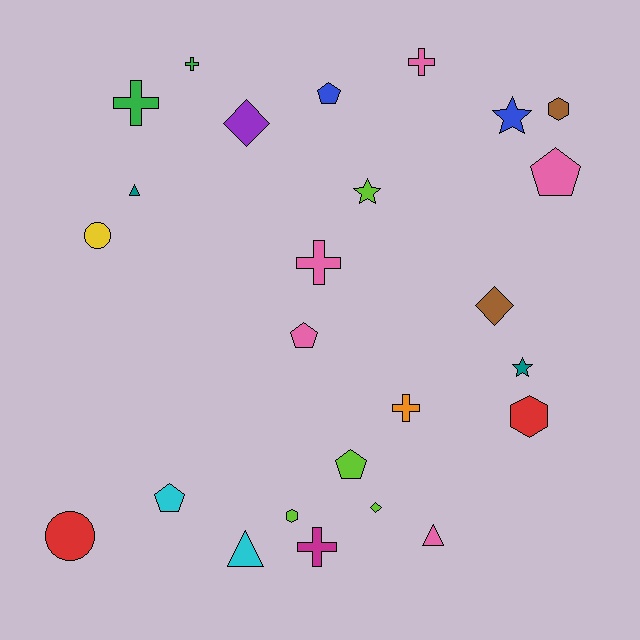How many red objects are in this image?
There are 2 red objects.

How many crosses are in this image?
There are 6 crosses.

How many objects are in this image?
There are 25 objects.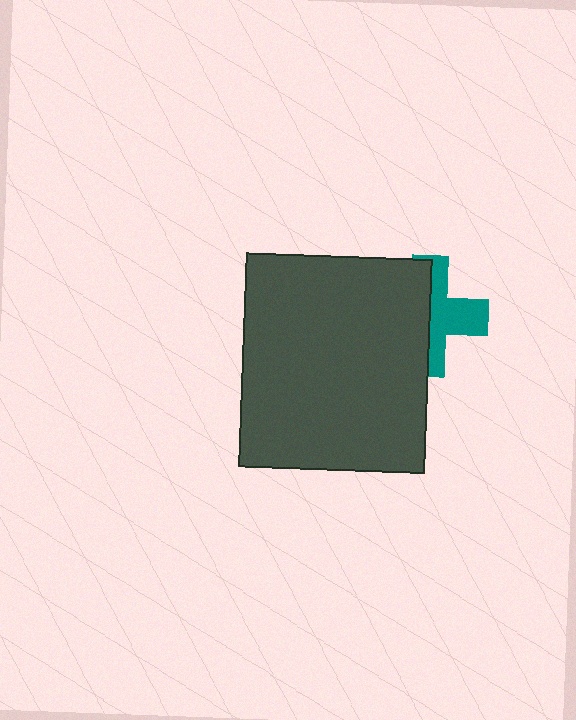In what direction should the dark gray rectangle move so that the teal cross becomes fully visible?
The dark gray rectangle should move left. That is the shortest direction to clear the overlap and leave the teal cross fully visible.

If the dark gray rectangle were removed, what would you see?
You would see the complete teal cross.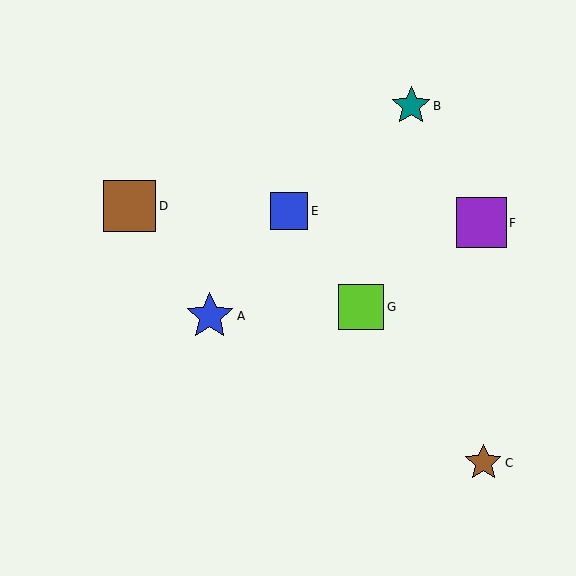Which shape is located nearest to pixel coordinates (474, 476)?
The brown star (labeled C) at (483, 463) is nearest to that location.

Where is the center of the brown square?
The center of the brown square is at (130, 206).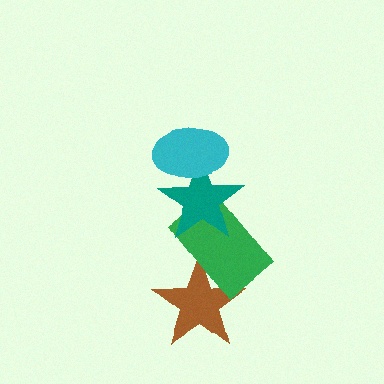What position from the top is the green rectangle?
The green rectangle is 3rd from the top.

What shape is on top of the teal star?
The cyan ellipse is on top of the teal star.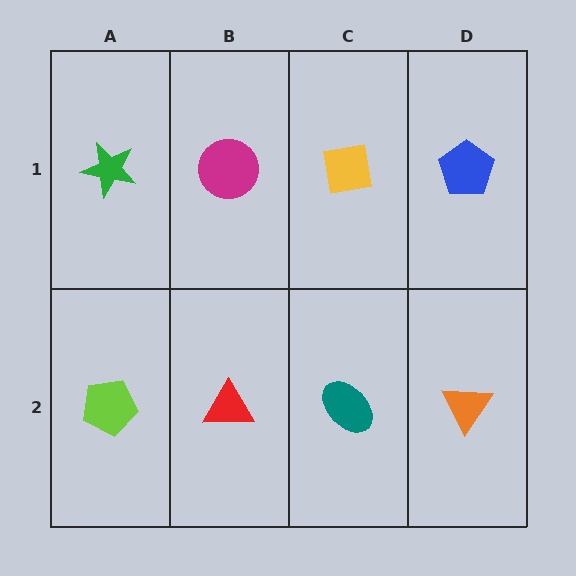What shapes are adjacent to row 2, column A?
A green star (row 1, column A), a red triangle (row 2, column B).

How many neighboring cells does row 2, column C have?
3.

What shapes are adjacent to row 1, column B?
A red triangle (row 2, column B), a green star (row 1, column A), a yellow square (row 1, column C).